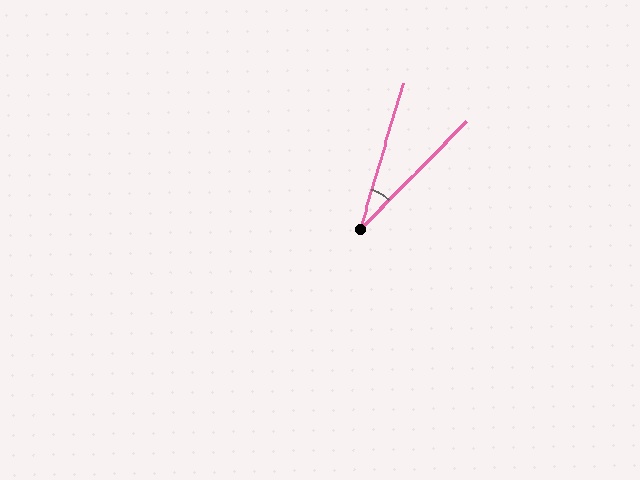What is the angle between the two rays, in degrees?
Approximately 28 degrees.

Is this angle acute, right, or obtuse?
It is acute.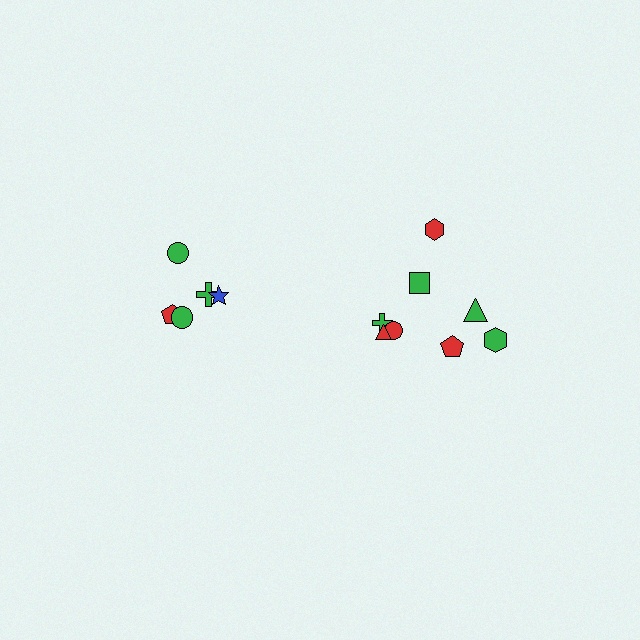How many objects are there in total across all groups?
There are 13 objects.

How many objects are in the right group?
There are 8 objects.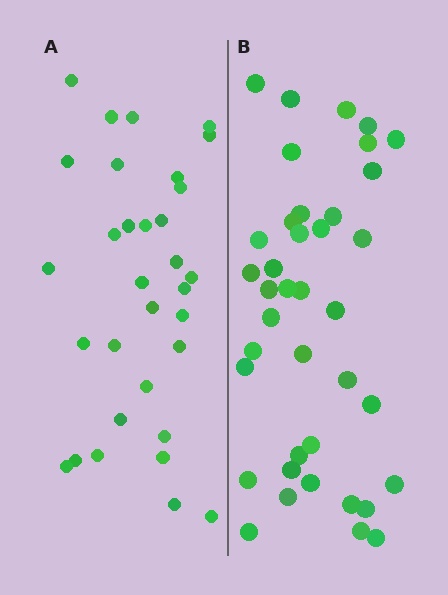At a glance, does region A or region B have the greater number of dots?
Region B (the right region) has more dots.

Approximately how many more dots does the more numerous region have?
Region B has roughly 8 or so more dots than region A.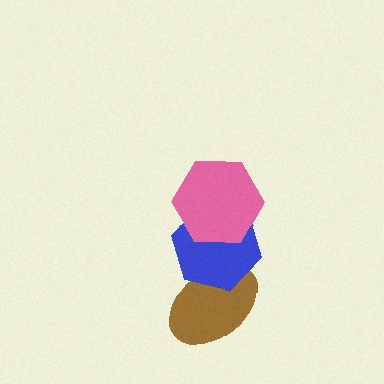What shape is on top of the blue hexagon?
The pink hexagon is on top of the blue hexagon.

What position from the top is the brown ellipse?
The brown ellipse is 3rd from the top.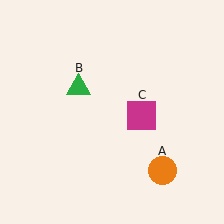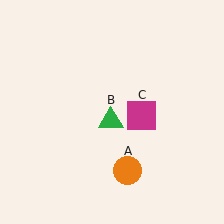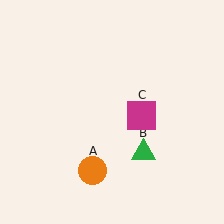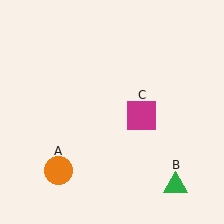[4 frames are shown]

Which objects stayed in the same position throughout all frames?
Magenta square (object C) remained stationary.